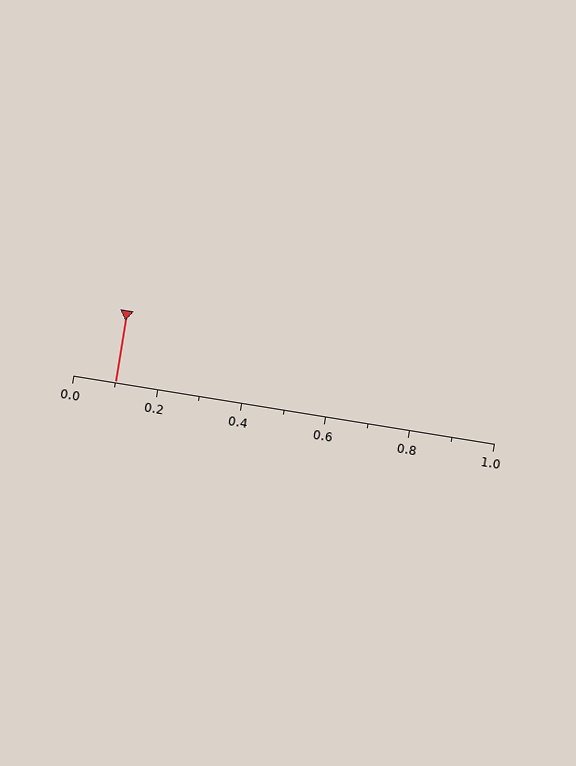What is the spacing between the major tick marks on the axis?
The major ticks are spaced 0.2 apart.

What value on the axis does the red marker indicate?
The marker indicates approximately 0.1.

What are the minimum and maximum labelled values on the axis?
The axis runs from 0.0 to 1.0.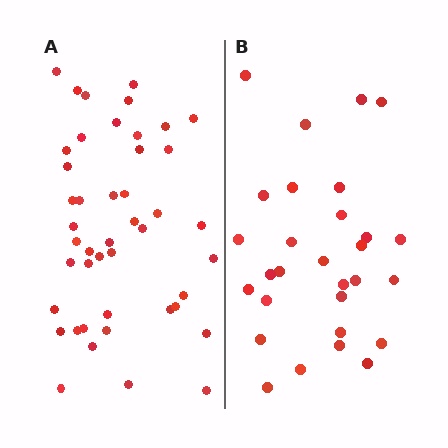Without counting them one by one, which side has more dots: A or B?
Region A (the left region) has more dots.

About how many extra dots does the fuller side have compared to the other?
Region A has approximately 15 more dots than region B.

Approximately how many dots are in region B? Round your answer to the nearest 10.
About 30 dots. (The exact count is 29, which rounds to 30.)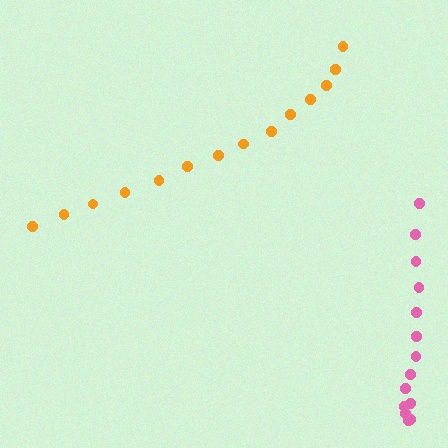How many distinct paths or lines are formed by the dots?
There are 2 distinct paths.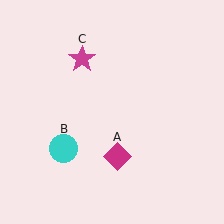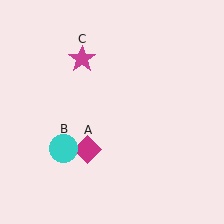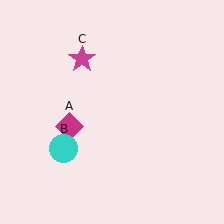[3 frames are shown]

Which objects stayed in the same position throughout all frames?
Cyan circle (object B) and magenta star (object C) remained stationary.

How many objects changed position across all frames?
1 object changed position: magenta diamond (object A).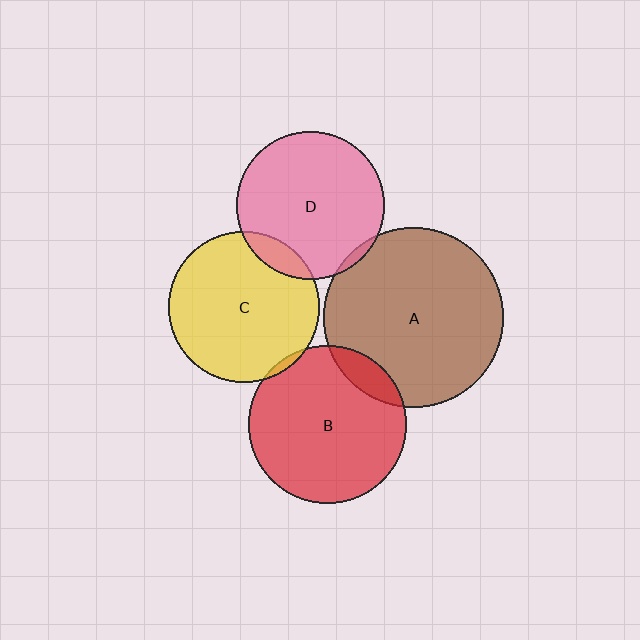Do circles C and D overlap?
Yes.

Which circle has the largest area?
Circle A (brown).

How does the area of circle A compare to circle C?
Approximately 1.4 times.